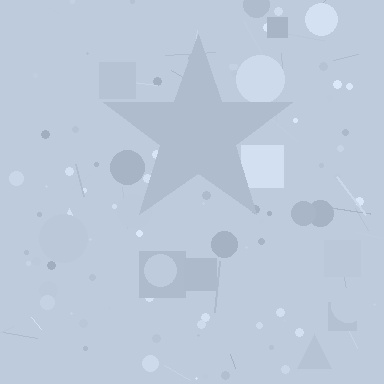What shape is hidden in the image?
A star is hidden in the image.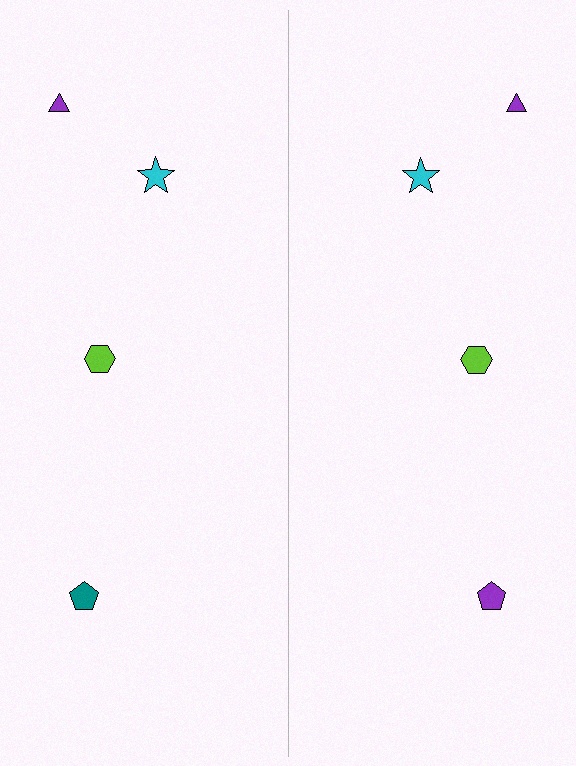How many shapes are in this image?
There are 8 shapes in this image.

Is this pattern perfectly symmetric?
No, the pattern is not perfectly symmetric. The purple pentagon on the right side breaks the symmetry — its mirror counterpart is teal.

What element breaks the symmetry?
The purple pentagon on the right side breaks the symmetry — its mirror counterpart is teal.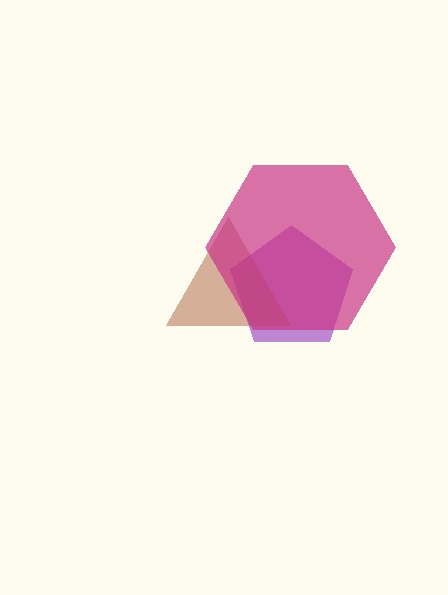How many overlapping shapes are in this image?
There are 3 overlapping shapes in the image.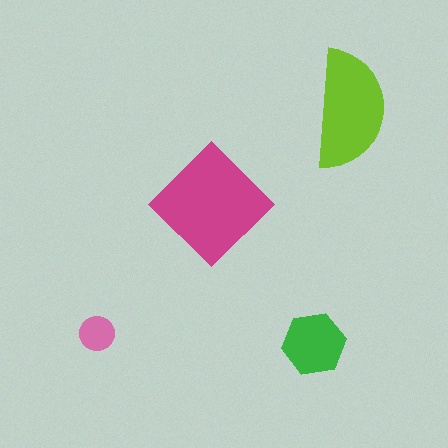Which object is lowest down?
The green hexagon is bottommost.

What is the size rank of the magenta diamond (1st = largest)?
1st.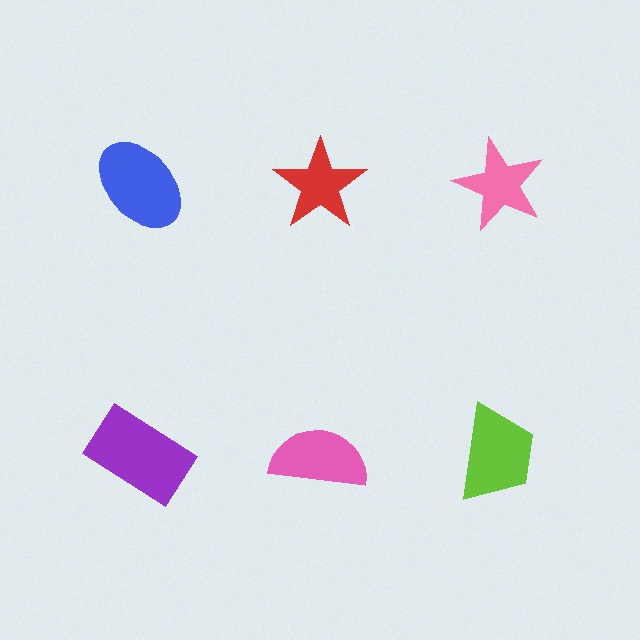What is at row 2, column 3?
A lime trapezoid.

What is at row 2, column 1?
A purple rectangle.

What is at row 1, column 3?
A pink star.